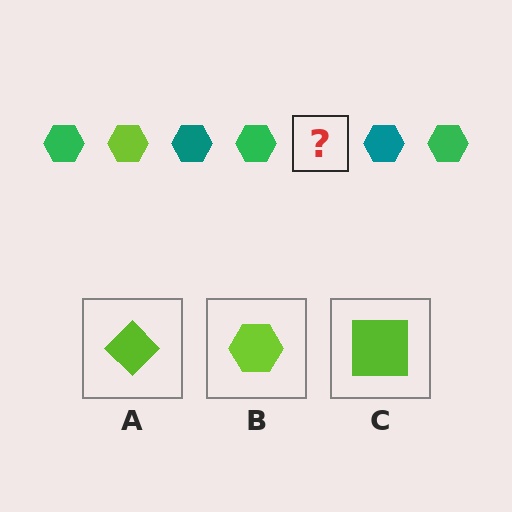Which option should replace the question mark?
Option B.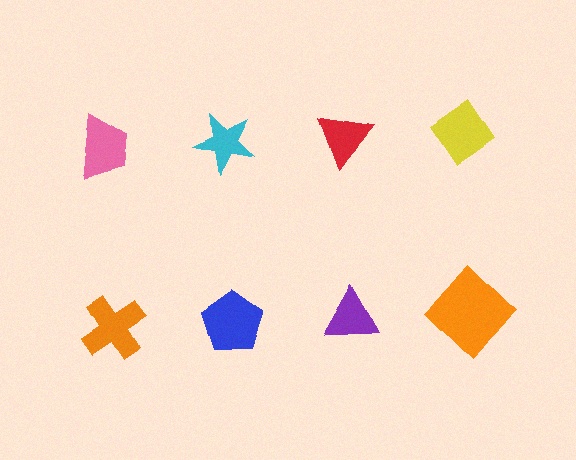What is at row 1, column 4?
A yellow diamond.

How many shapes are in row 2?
4 shapes.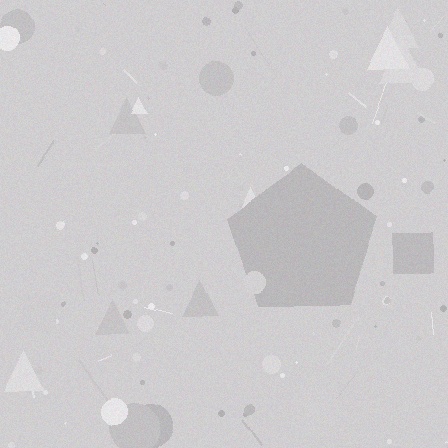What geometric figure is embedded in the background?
A pentagon is embedded in the background.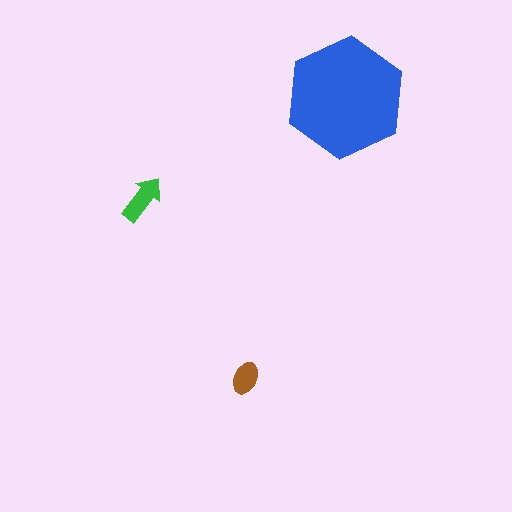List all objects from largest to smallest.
The blue hexagon, the green arrow, the brown ellipse.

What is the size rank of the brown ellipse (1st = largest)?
3rd.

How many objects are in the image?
There are 3 objects in the image.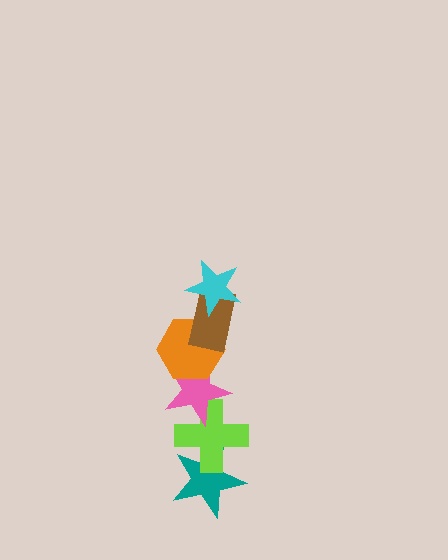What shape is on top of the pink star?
The orange hexagon is on top of the pink star.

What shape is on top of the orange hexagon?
The brown rectangle is on top of the orange hexagon.